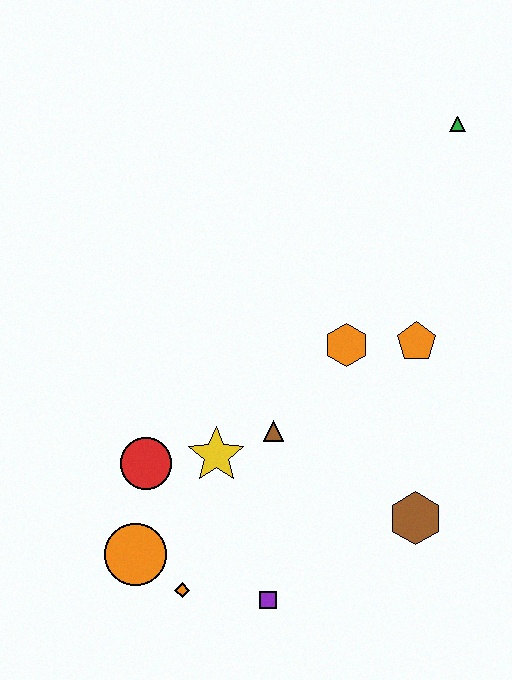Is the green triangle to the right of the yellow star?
Yes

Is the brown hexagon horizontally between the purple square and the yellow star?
No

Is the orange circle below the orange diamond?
No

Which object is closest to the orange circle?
The orange diamond is closest to the orange circle.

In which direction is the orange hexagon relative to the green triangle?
The orange hexagon is below the green triangle.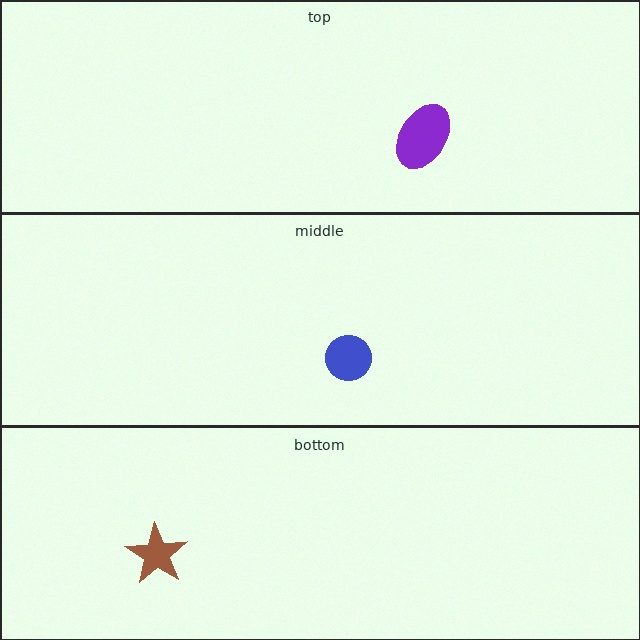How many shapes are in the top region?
1.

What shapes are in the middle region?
The blue circle.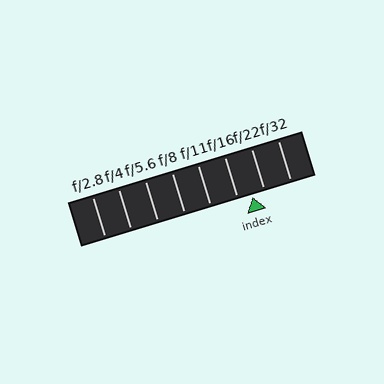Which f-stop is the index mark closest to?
The index mark is closest to f/22.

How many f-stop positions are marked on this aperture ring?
There are 8 f-stop positions marked.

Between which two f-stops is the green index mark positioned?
The index mark is between f/16 and f/22.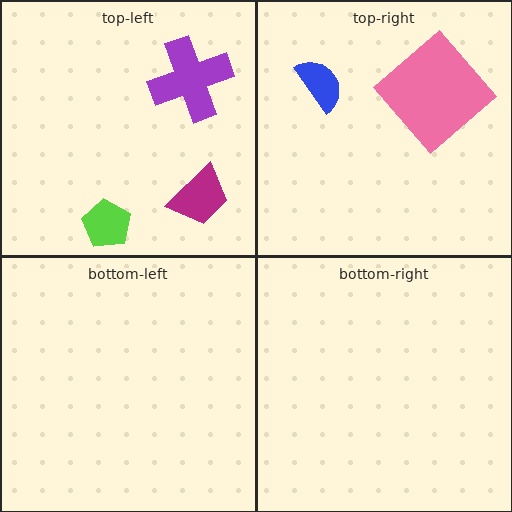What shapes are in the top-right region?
The blue semicircle, the pink diamond.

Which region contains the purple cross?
The top-left region.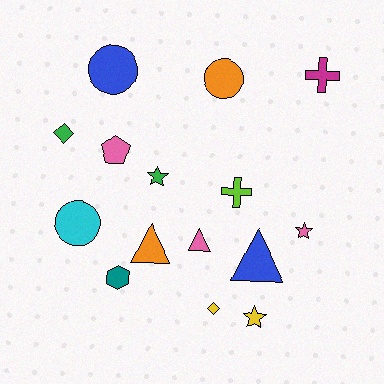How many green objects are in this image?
There are 2 green objects.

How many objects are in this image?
There are 15 objects.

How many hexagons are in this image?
There is 1 hexagon.